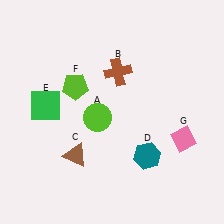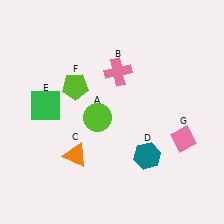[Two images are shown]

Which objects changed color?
B changed from brown to pink. C changed from brown to orange.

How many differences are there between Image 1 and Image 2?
There are 2 differences between the two images.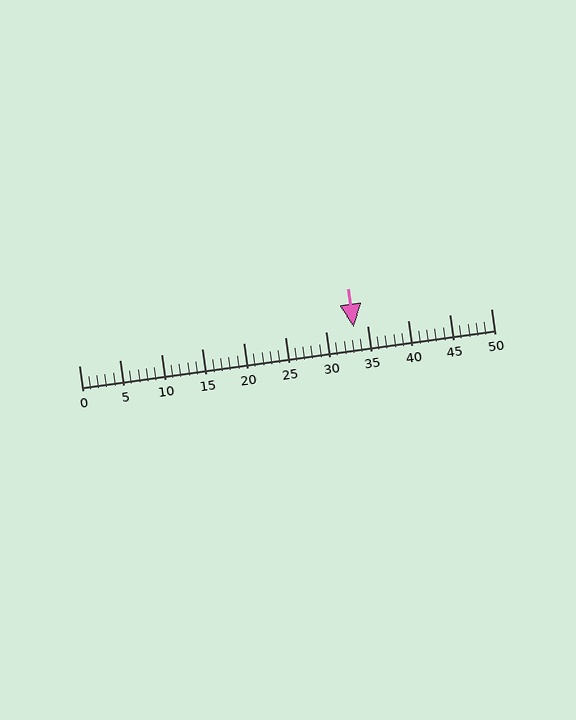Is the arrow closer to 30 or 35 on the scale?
The arrow is closer to 35.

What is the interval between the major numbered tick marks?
The major tick marks are spaced 5 units apart.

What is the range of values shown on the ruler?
The ruler shows values from 0 to 50.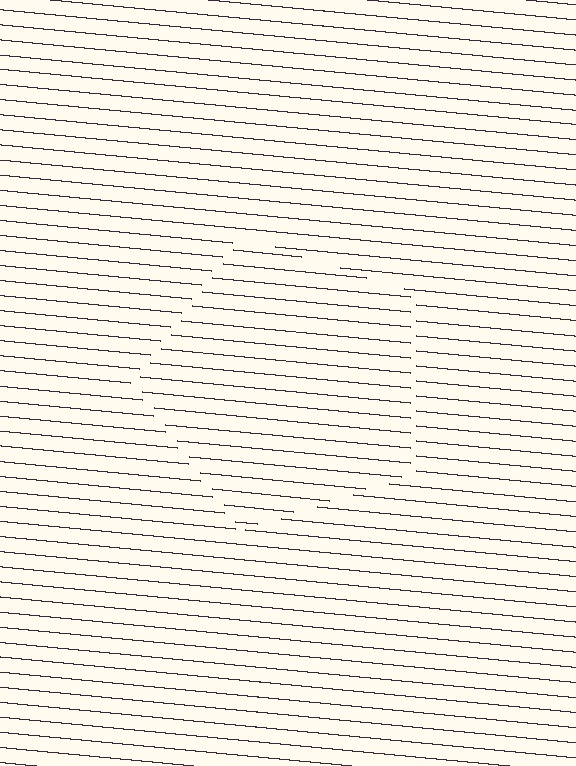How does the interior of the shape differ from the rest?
The interior of the shape contains the same grating, shifted by half a period — the contour is defined by the phase discontinuity where line-ends from the inner and outer gratings abut.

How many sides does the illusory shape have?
5 sides — the line-ends trace a pentagon.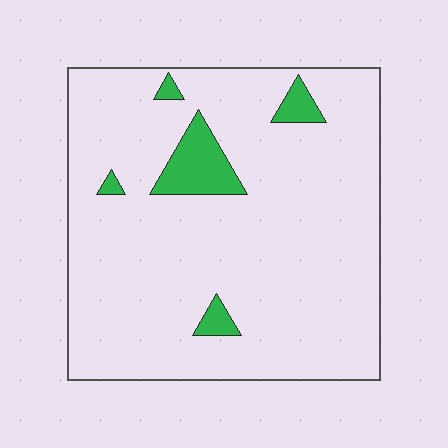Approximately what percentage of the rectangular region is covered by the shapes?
Approximately 10%.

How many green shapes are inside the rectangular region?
5.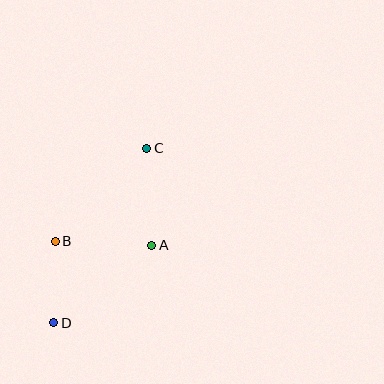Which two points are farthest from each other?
Points C and D are farthest from each other.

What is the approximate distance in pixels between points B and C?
The distance between B and C is approximately 130 pixels.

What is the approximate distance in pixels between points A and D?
The distance between A and D is approximately 125 pixels.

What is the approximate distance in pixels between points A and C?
The distance between A and C is approximately 97 pixels.